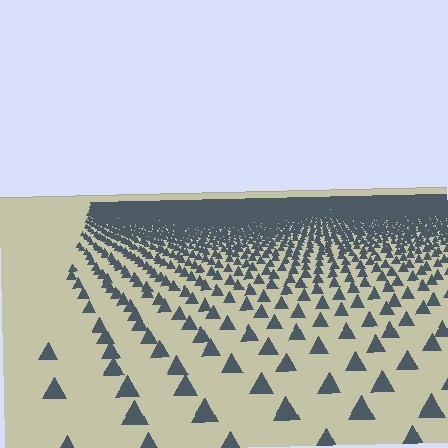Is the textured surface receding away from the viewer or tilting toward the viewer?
The surface is receding away from the viewer. Texture elements get smaller and denser toward the top.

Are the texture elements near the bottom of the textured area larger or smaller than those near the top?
Larger. Near the bottom, elements are closer to the viewer and appear at a bigger on-screen size.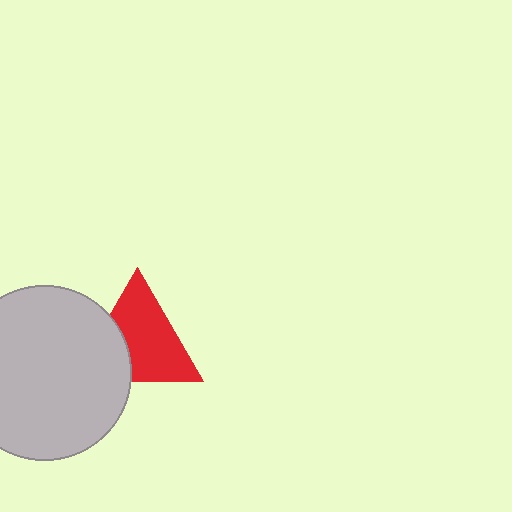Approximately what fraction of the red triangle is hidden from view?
Roughly 31% of the red triangle is hidden behind the light gray circle.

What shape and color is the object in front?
The object in front is a light gray circle.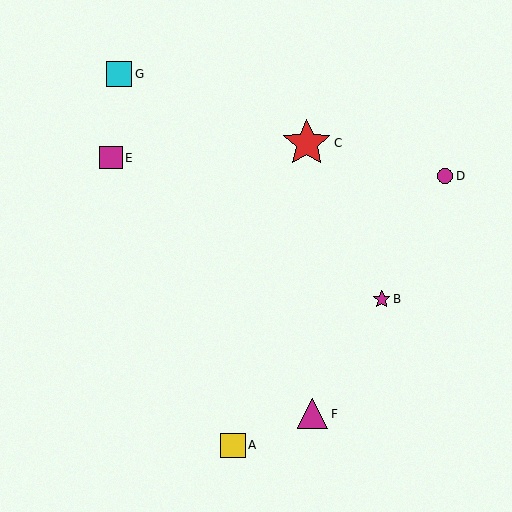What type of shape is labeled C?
Shape C is a red star.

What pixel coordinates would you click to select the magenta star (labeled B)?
Click at (382, 299) to select the magenta star B.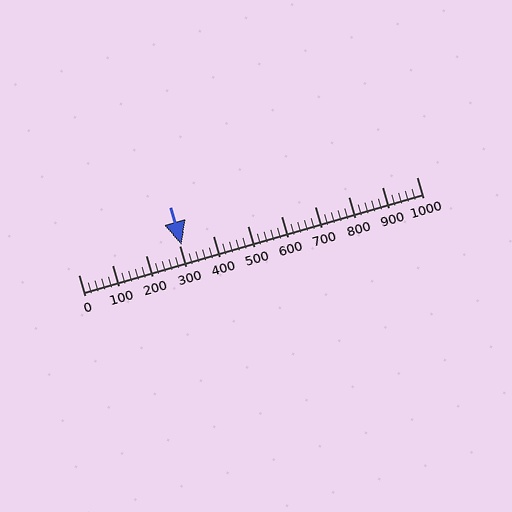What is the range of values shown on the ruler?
The ruler shows values from 0 to 1000.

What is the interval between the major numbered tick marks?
The major tick marks are spaced 100 units apart.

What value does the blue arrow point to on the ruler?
The blue arrow points to approximately 305.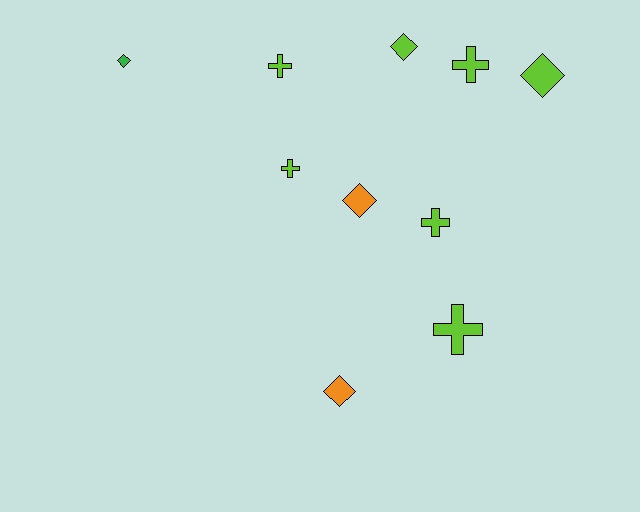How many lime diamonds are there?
There are 2 lime diamonds.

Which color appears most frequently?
Lime, with 7 objects.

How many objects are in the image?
There are 10 objects.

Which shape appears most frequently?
Cross, with 5 objects.